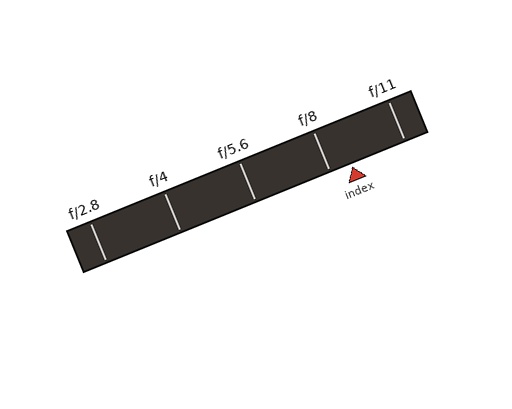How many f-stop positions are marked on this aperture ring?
There are 5 f-stop positions marked.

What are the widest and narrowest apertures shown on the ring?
The widest aperture shown is f/2.8 and the narrowest is f/11.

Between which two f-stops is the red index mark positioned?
The index mark is between f/8 and f/11.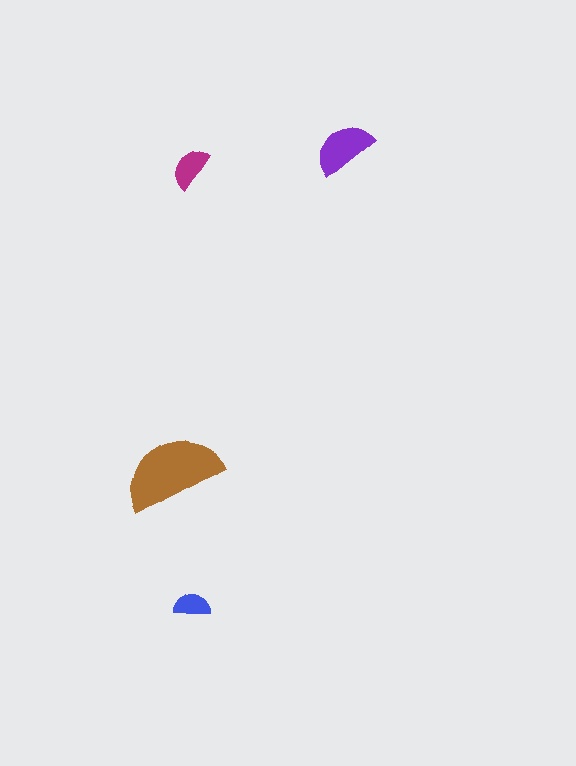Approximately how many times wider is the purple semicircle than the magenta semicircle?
About 1.5 times wider.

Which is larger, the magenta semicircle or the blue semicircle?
The magenta one.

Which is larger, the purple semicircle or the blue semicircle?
The purple one.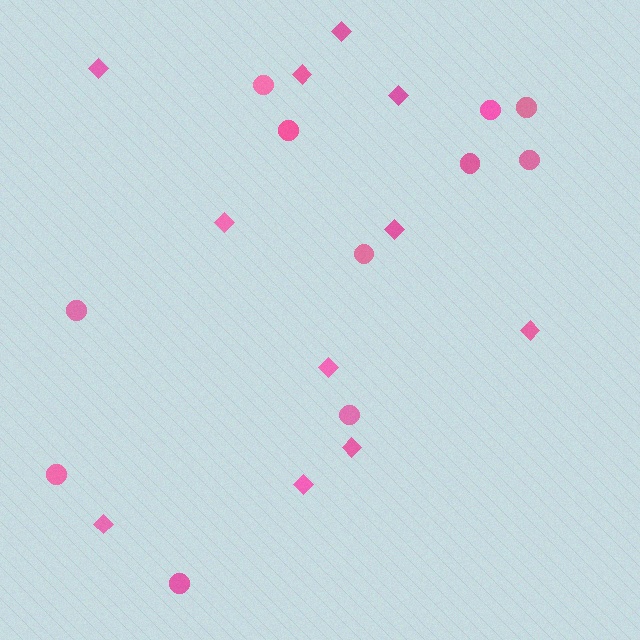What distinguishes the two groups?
There are 2 groups: one group of diamonds (11) and one group of circles (11).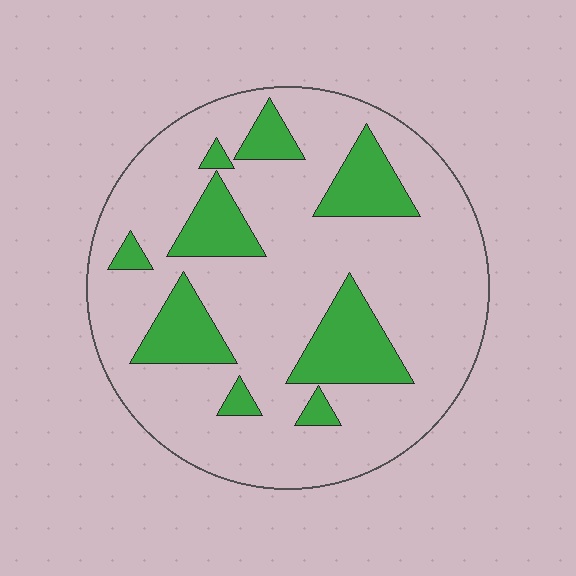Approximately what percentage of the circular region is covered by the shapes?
Approximately 20%.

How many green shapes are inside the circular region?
9.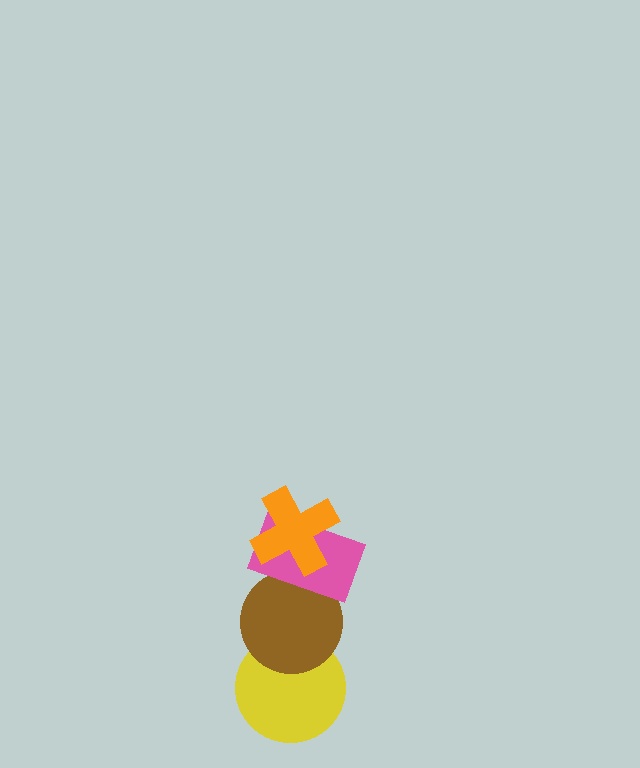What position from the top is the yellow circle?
The yellow circle is 4th from the top.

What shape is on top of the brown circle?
The pink rectangle is on top of the brown circle.